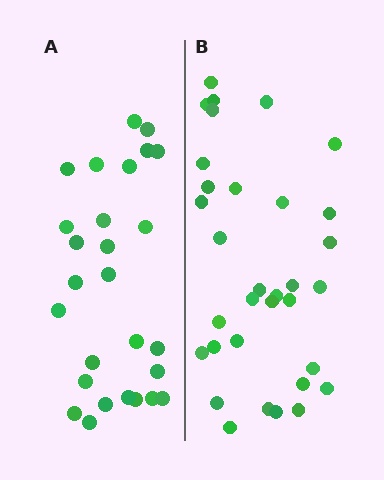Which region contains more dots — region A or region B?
Region B (the right region) has more dots.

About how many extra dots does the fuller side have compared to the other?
Region B has about 6 more dots than region A.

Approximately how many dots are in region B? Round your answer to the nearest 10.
About 30 dots. (The exact count is 33, which rounds to 30.)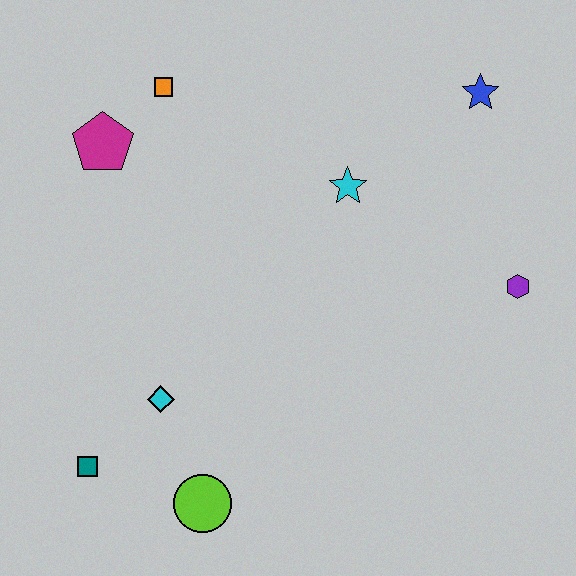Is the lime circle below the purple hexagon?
Yes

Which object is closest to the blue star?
The cyan star is closest to the blue star.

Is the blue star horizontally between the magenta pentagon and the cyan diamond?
No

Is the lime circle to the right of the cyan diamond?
Yes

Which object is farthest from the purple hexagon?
The teal square is farthest from the purple hexagon.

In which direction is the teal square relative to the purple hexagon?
The teal square is to the left of the purple hexagon.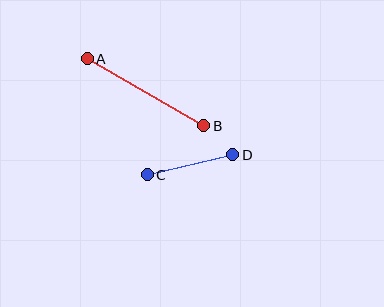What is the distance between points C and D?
The distance is approximately 88 pixels.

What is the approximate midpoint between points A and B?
The midpoint is at approximately (146, 92) pixels.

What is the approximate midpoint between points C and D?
The midpoint is at approximately (190, 165) pixels.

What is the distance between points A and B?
The distance is approximately 134 pixels.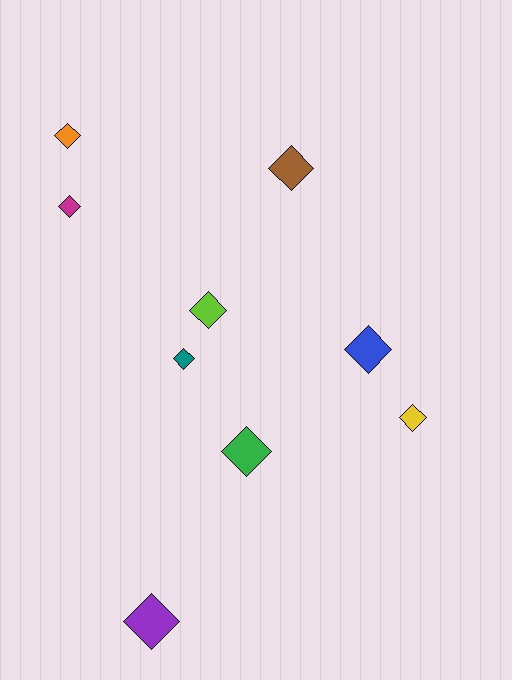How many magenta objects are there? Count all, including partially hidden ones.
There is 1 magenta object.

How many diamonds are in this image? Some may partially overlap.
There are 9 diamonds.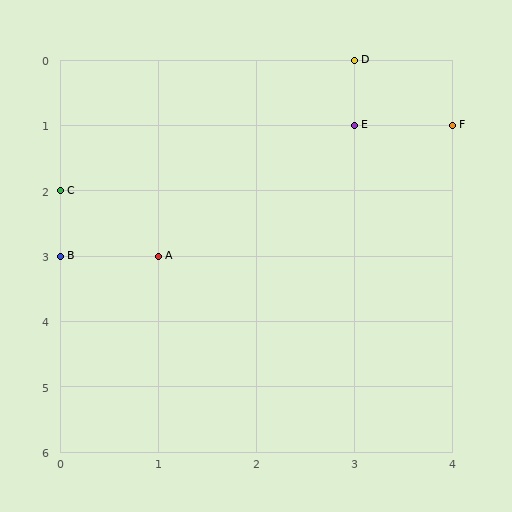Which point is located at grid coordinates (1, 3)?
Point A is at (1, 3).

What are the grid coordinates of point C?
Point C is at grid coordinates (0, 2).